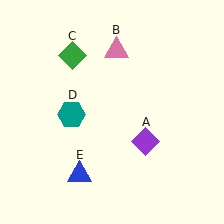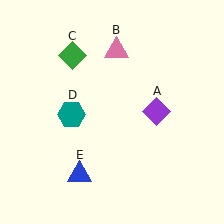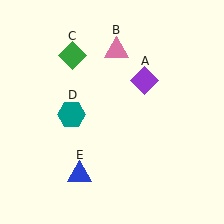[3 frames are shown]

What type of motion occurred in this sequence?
The purple diamond (object A) rotated counterclockwise around the center of the scene.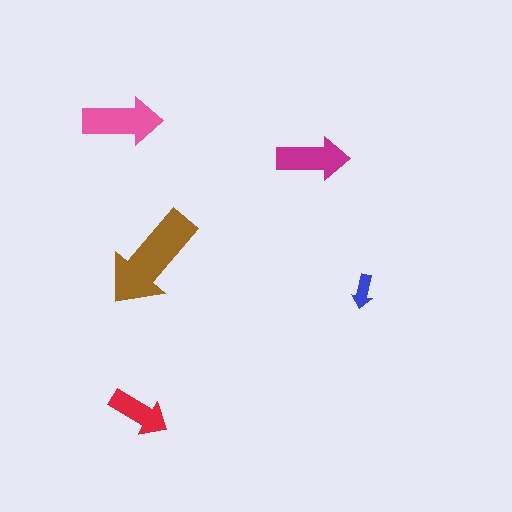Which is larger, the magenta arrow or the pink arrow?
The pink one.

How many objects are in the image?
There are 5 objects in the image.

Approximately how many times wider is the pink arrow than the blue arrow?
About 2.5 times wider.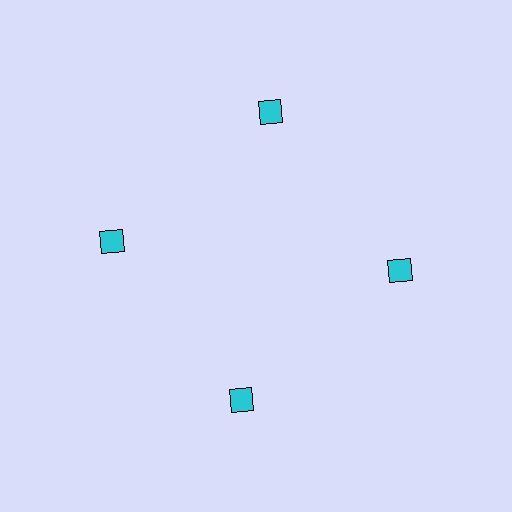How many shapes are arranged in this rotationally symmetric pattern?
There are 4 shapes, arranged in 4 groups of 1.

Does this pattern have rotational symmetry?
Yes, this pattern has 4-fold rotational symmetry. It looks the same after rotating 90 degrees around the center.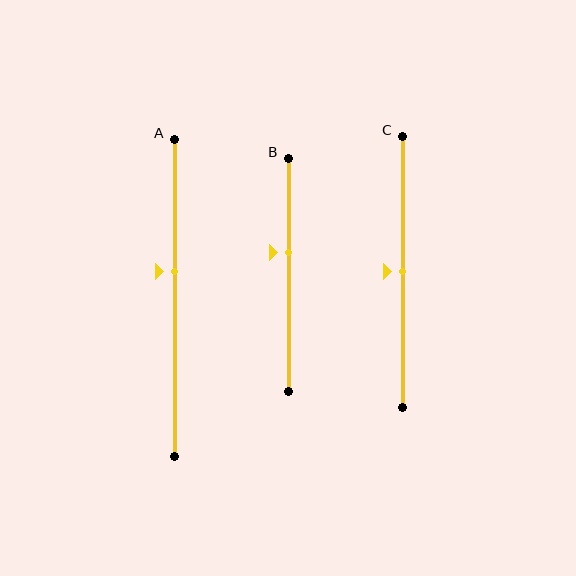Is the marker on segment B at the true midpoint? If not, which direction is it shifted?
No, the marker on segment B is shifted upward by about 10% of the segment length.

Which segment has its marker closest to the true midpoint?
Segment C has its marker closest to the true midpoint.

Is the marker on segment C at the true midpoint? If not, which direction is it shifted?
Yes, the marker on segment C is at the true midpoint.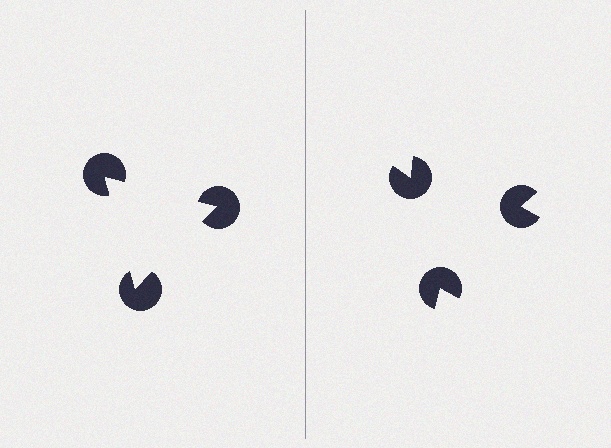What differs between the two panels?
The pac-man discs are positioned identically on both sides; only the wedge orientations differ. On the left they align to a triangle; on the right they are misaligned.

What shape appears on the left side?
An illusory triangle.